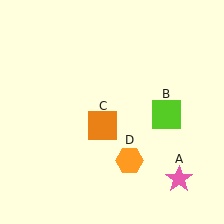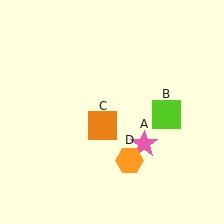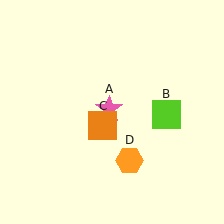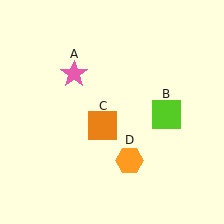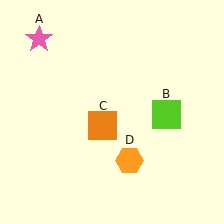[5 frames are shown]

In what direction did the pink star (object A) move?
The pink star (object A) moved up and to the left.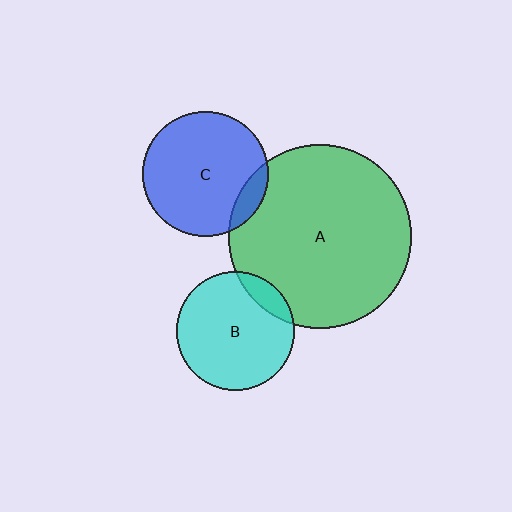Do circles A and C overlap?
Yes.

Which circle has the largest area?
Circle A (green).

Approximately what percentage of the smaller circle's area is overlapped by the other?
Approximately 10%.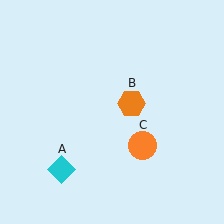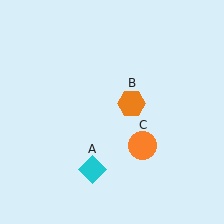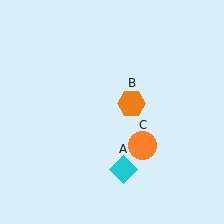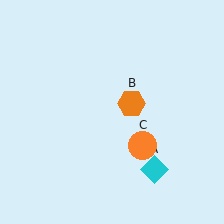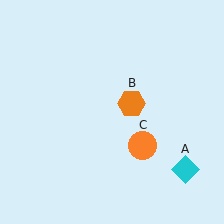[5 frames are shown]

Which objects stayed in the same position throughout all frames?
Orange hexagon (object B) and orange circle (object C) remained stationary.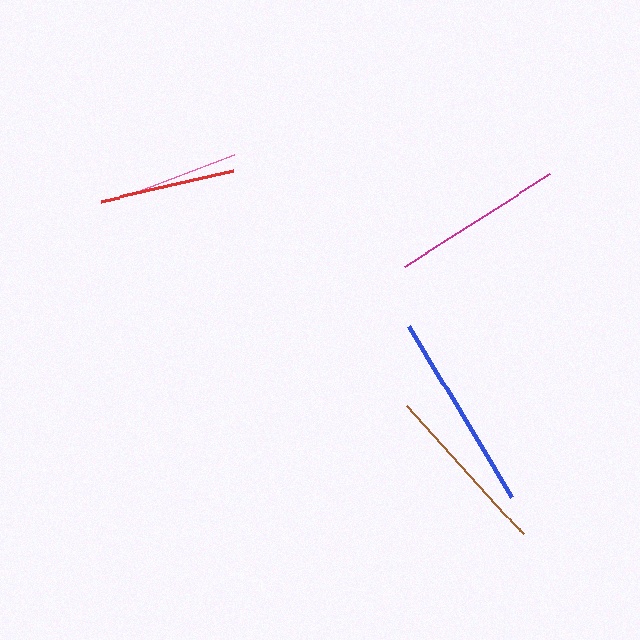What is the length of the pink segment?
The pink segment is approximately 112 pixels long.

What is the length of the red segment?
The red segment is approximately 135 pixels long.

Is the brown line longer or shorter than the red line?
The brown line is longer than the red line.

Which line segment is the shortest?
The pink line is the shortest at approximately 112 pixels.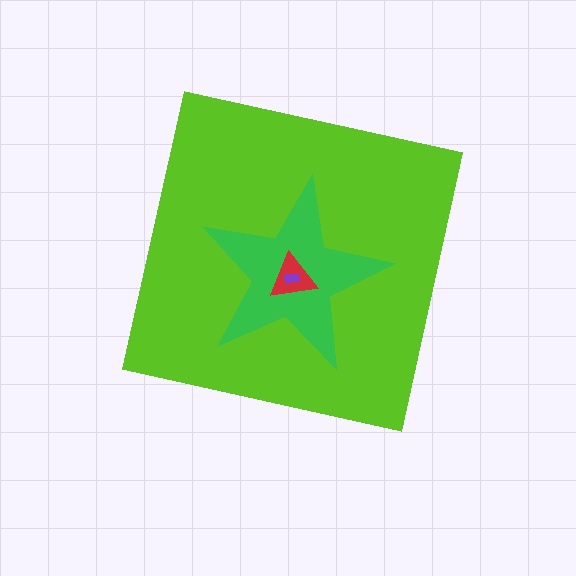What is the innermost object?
The purple rectangle.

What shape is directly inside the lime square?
The green star.